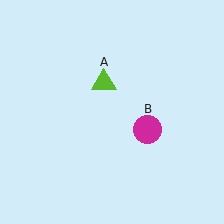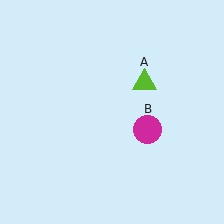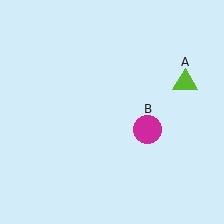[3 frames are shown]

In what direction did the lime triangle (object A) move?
The lime triangle (object A) moved right.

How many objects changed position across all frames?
1 object changed position: lime triangle (object A).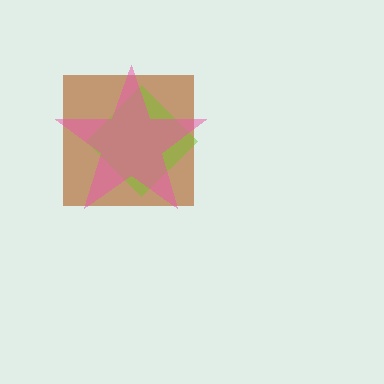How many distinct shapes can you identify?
There are 3 distinct shapes: a brown square, a lime diamond, a pink star.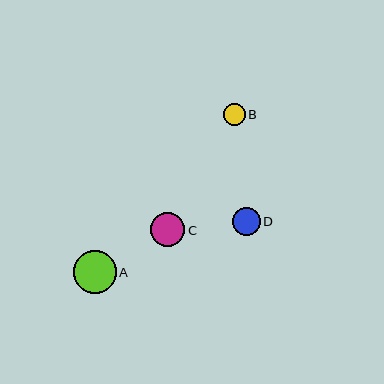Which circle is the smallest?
Circle B is the smallest with a size of approximately 22 pixels.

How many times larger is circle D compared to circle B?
Circle D is approximately 1.3 times the size of circle B.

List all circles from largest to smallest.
From largest to smallest: A, C, D, B.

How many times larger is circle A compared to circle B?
Circle A is approximately 1.9 times the size of circle B.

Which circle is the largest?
Circle A is the largest with a size of approximately 43 pixels.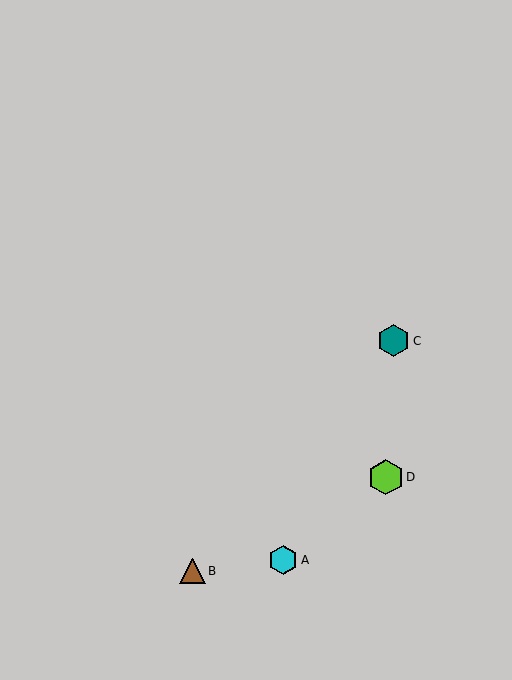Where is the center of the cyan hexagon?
The center of the cyan hexagon is at (283, 560).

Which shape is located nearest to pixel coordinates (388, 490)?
The lime hexagon (labeled D) at (386, 477) is nearest to that location.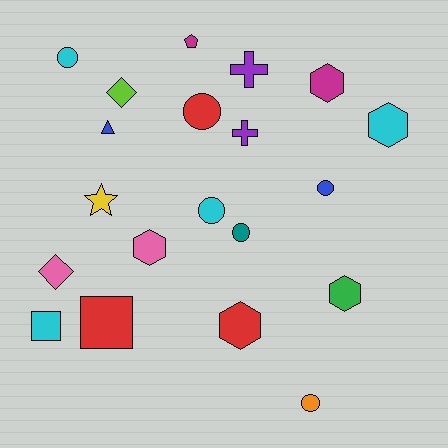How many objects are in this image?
There are 20 objects.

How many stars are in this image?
There is 1 star.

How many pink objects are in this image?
There are 2 pink objects.